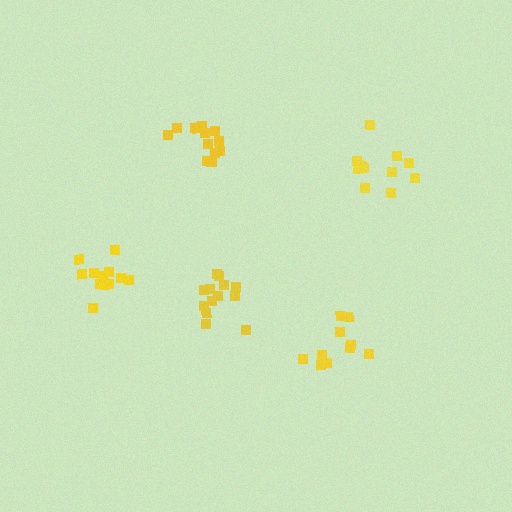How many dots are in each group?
Group 1: 10 dots, Group 2: 12 dots, Group 3: 12 dots, Group 4: 13 dots, Group 5: 13 dots (60 total).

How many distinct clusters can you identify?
There are 5 distinct clusters.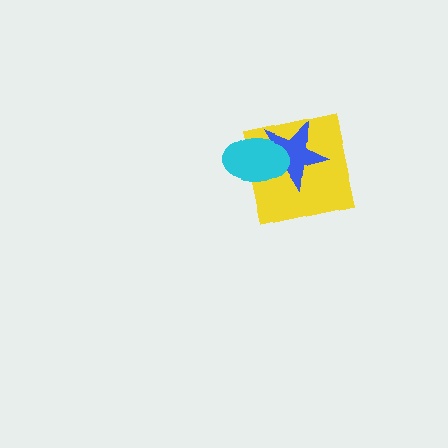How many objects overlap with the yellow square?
2 objects overlap with the yellow square.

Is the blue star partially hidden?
Yes, it is partially covered by another shape.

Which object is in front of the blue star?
The cyan ellipse is in front of the blue star.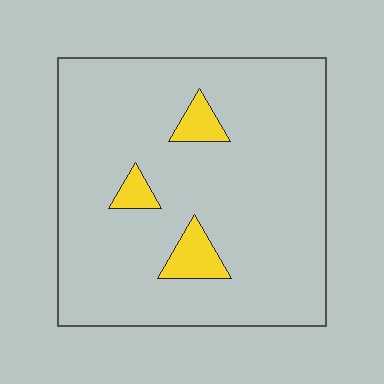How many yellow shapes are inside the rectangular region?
3.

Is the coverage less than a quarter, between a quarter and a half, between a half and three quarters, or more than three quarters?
Less than a quarter.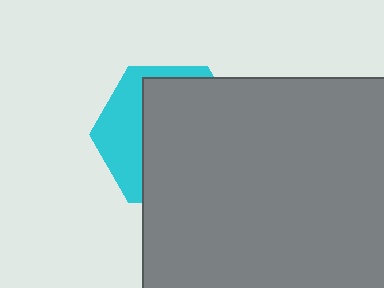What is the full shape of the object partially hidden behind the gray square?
The partially hidden object is a cyan hexagon.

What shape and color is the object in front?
The object in front is a gray square.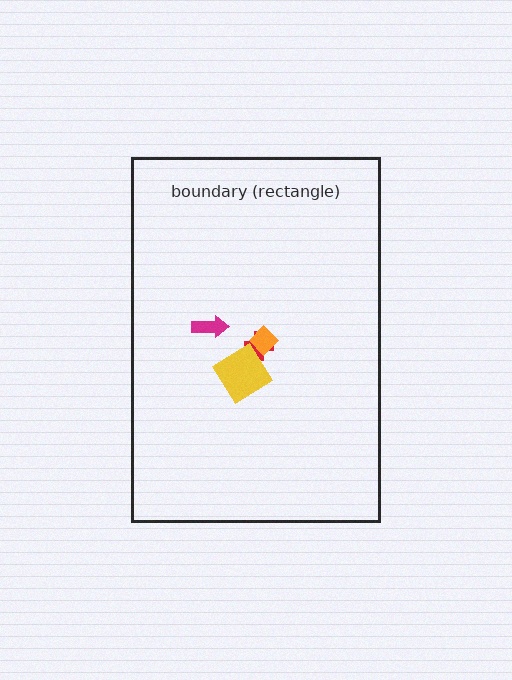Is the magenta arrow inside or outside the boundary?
Inside.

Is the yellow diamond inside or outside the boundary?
Inside.